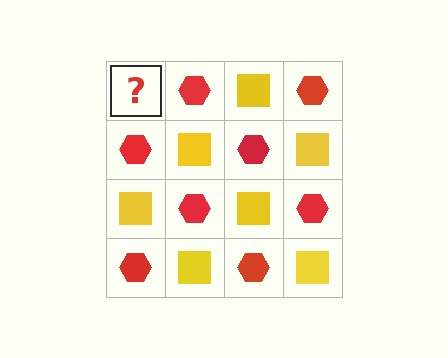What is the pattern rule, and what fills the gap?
The rule is that it alternates yellow square and red hexagon in a checkerboard pattern. The gap should be filled with a yellow square.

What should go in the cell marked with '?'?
The missing cell should contain a yellow square.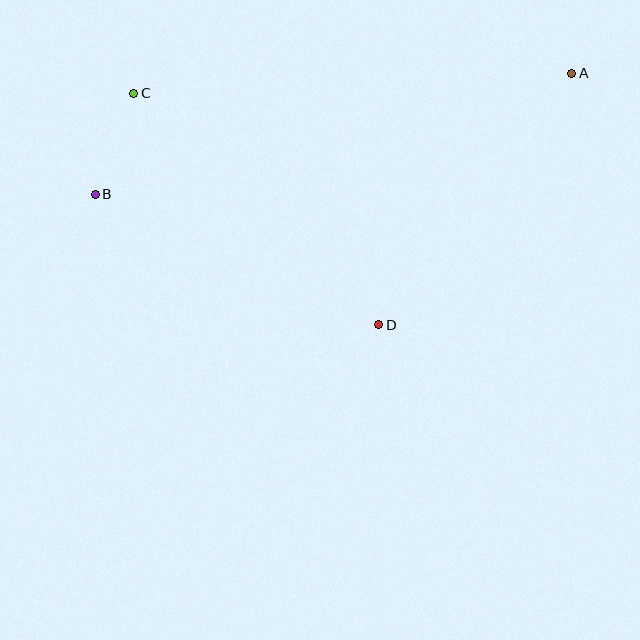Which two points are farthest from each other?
Points A and B are farthest from each other.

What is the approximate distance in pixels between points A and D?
The distance between A and D is approximately 317 pixels.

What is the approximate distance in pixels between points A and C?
The distance between A and C is approximately 438 pixels.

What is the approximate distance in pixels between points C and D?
The distance between C and D is approximately 337 pixels.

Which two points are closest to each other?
Points B and C are closest to each other.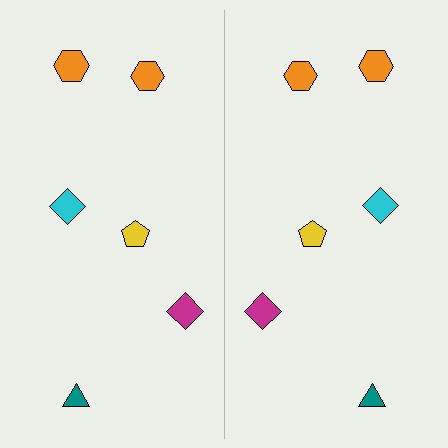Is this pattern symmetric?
Yes, this pattern has bilateral (reflection) symmetry.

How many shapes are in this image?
There are 12 shapes in this image.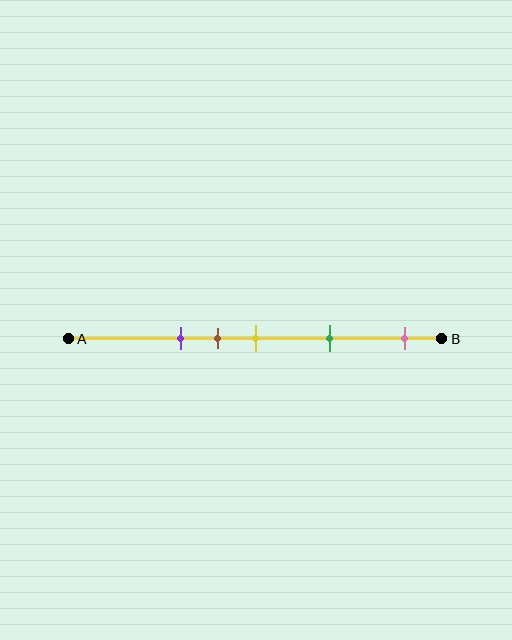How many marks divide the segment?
There are 5 marks dividing the segment.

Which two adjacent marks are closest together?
The brown and yellow marks are the closest adjacent pair.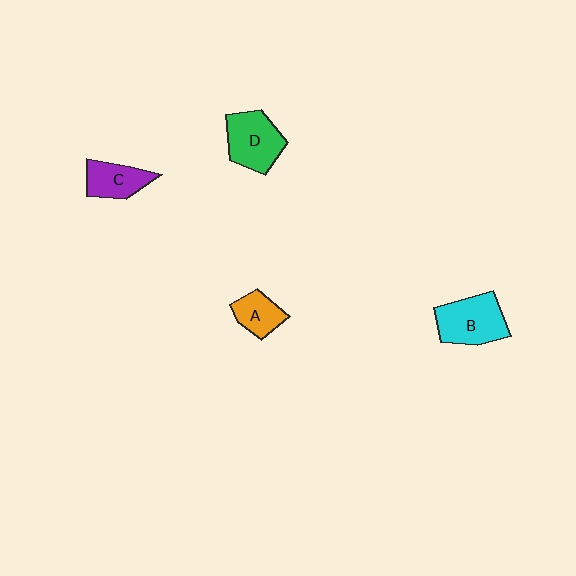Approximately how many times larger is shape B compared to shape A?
Approximately 1.8 times.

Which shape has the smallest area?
Shape A (orange).